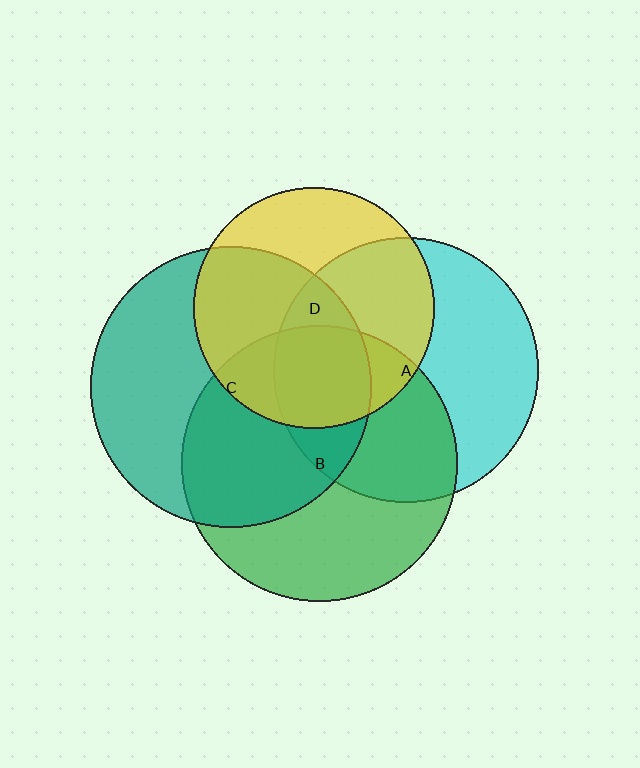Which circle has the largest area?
Circle C (teal).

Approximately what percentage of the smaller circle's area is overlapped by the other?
Approximately 50%.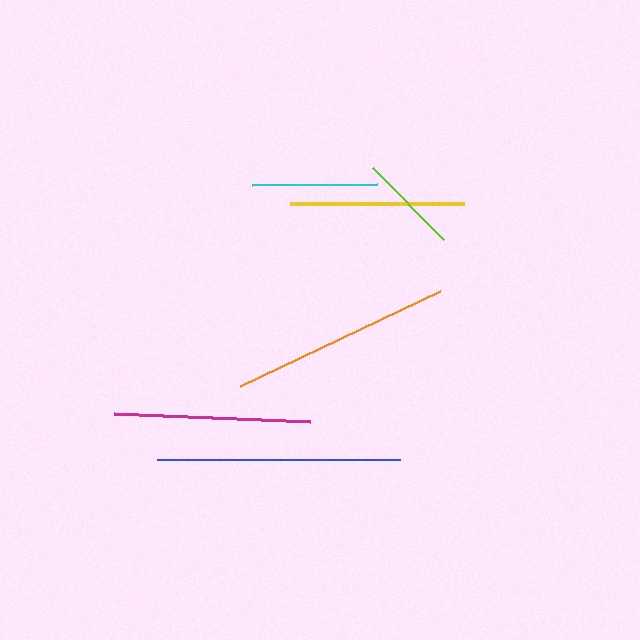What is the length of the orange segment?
The orange segment is approximately 221 pixels long.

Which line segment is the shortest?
The lime line is the shortest at approximately 101 pixels.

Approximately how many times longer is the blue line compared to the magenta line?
The blue line is approximately 1.2 times the length of the magenta line.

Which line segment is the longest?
The blue line is the longest at approximately 244 pixels.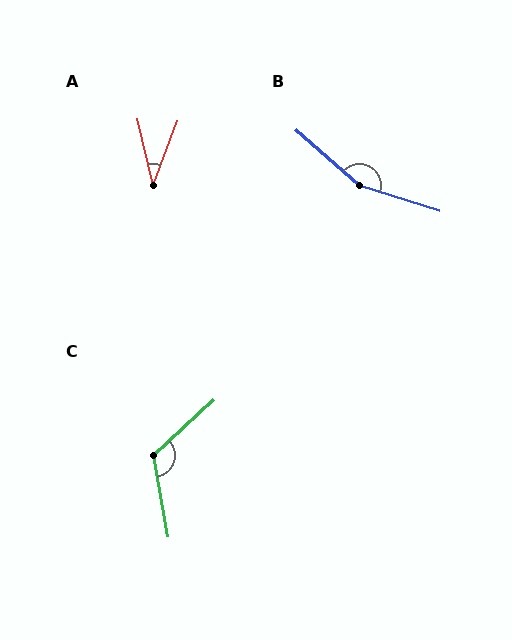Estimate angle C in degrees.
Approximately 122 degrees.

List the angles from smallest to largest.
A (34°), C (122°), B (157°).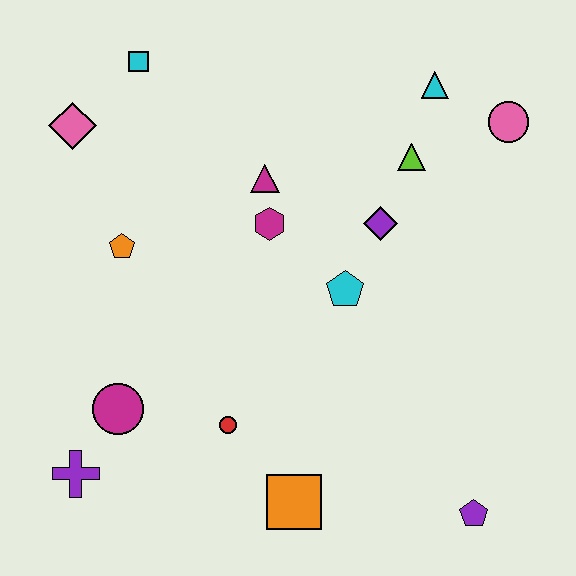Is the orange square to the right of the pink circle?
No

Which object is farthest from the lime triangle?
The purple cross is farthest from the lime triangle.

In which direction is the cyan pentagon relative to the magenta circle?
The cyan pentagon is to the right of the magenta circle.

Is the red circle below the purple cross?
No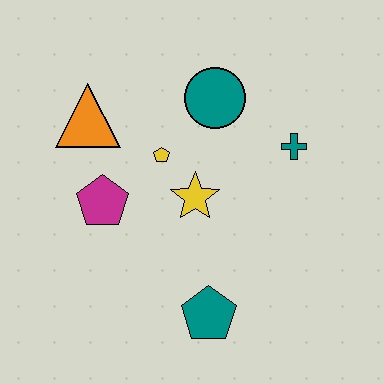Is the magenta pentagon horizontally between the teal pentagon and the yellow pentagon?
No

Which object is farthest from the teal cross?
The orange triangle is farthest from the teal cross.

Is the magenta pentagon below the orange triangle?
Yes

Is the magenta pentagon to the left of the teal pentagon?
Yes